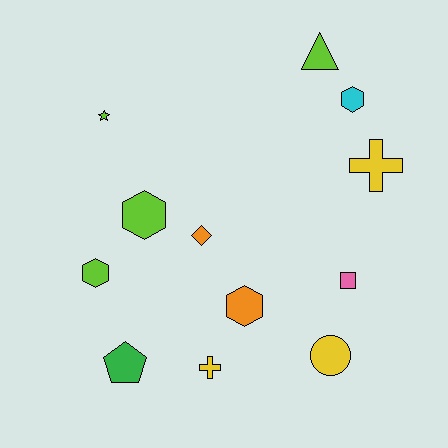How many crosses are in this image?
There are 2 crosses.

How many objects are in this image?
There are 12 objects.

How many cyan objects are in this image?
There is 1 cyan object.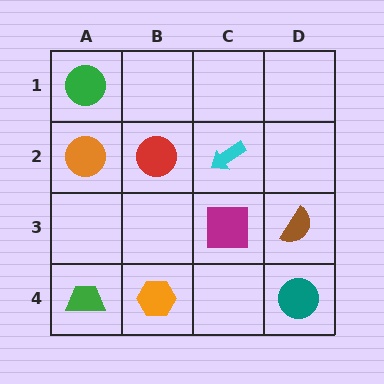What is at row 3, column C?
A magenta square.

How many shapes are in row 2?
3 shapes.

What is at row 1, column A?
A green circle.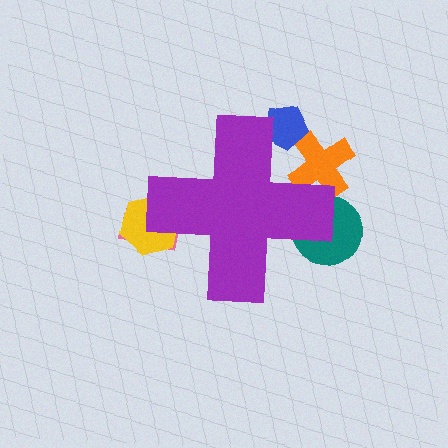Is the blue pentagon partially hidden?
Yes, the blue pentagon is partially hidden behind the purple cross.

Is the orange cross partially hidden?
Yes, the orange cross is partially hidden behind the purple cross.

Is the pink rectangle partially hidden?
Yes, the pink rectangle is partially hidden behind the purple cross.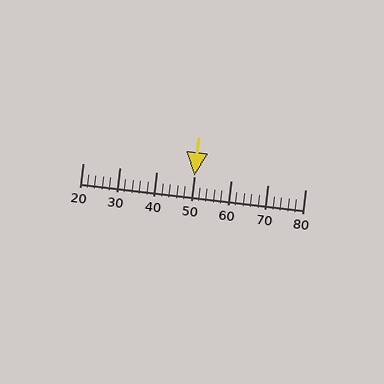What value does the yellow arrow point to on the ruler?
The yellow arrow points to approximately 50.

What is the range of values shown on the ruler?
The ruler shows values from 20 to 80.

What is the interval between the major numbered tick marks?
The major tick marks are spaced 10 units apart.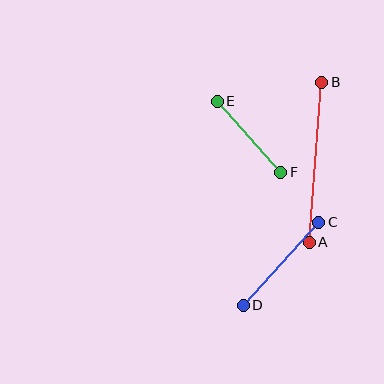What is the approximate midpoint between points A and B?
The midpoint is at approximately (316, 162) pixels.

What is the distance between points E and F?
The distance is approximately 95 pixels.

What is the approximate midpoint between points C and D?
The midpoint is at approximately (281, 264) pixels.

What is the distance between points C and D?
The distance is approximately 112 pixels.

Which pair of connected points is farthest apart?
Points A and B are farthest apart.